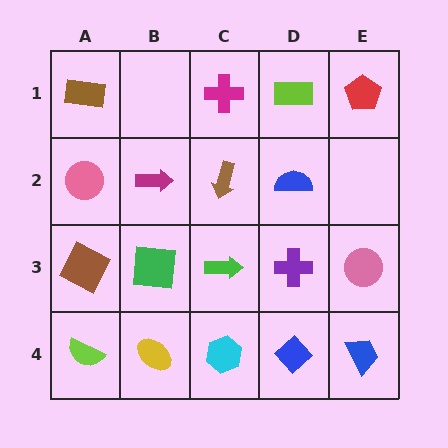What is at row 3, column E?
A pink circle.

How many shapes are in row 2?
4 shapes.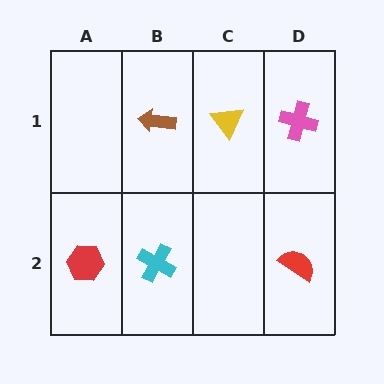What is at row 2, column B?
A cyan cross.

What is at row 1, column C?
A yellow triangle.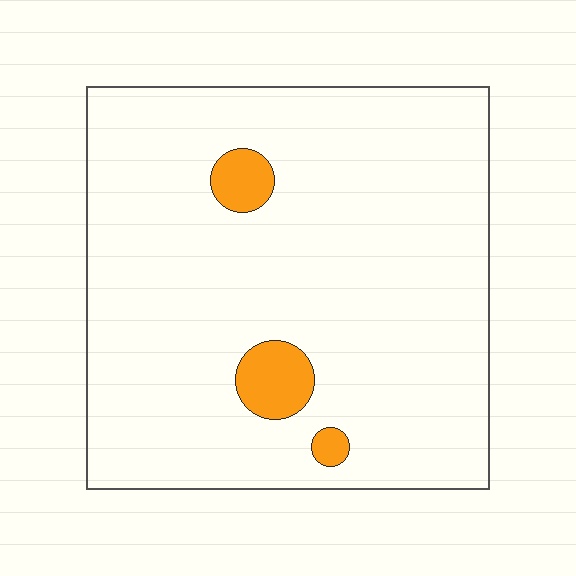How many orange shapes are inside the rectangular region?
3.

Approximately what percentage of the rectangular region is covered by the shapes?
Approximately 5%.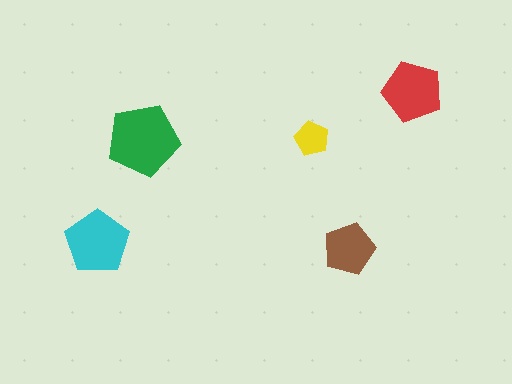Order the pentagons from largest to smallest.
the green one, the cyan one, the red one, the brown one, the yellow one.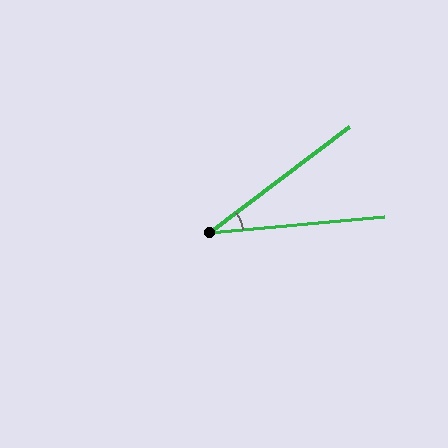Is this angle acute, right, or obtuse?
It is acute.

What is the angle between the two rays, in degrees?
Approximately 32 degrees.